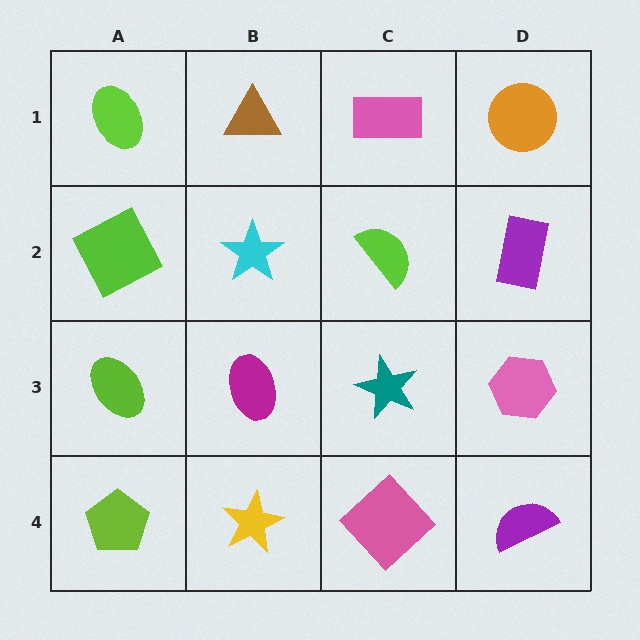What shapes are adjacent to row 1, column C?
A lime semicircle (row 2, column C), a brown triangle (row 1, column B), an orange circle (row 1, column D).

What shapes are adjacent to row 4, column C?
A teal star (row 3, column C), a yellow star (row 4, column B), a purple semicircle (row 4, column D).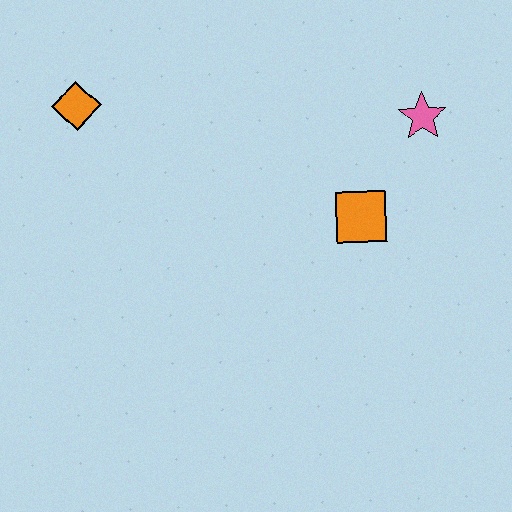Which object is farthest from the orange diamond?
The pink star is farthest from the orange diamond.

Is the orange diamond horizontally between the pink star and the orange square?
No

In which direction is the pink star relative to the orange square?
The pink star is above the orange square.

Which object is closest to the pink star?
The orange square is closest to the pink star.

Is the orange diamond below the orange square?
No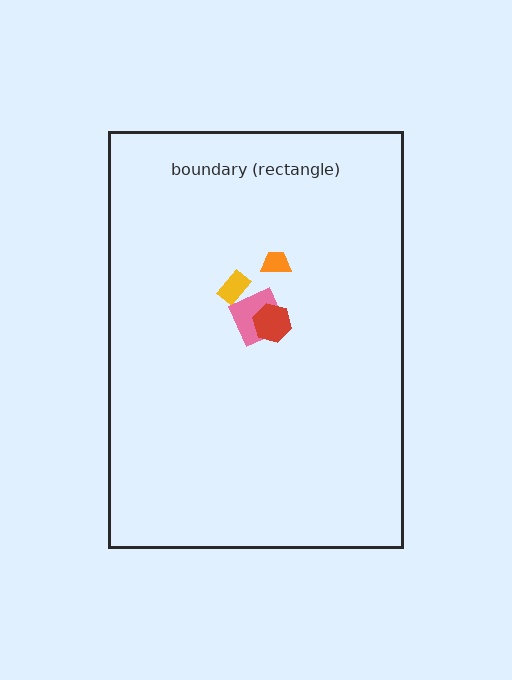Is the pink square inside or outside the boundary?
Inside.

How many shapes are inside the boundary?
4 inside, 0 outside.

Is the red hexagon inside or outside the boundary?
Inside.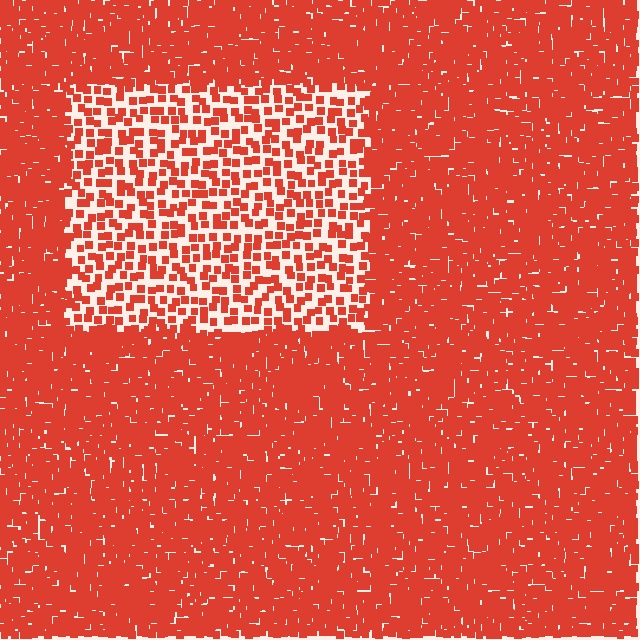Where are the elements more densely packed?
The elements are more densely packed outside the rectangle boundary.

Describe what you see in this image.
The image contains small red elements arranged at two different densities. A rectangle-shaped region is visible where the elements are less densely packed than the surrounding area.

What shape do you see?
I see a rectangle.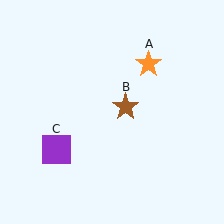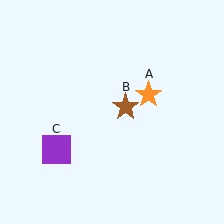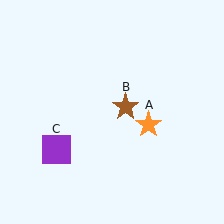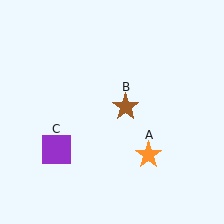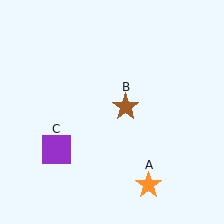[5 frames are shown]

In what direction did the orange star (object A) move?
The orange star (object A) moved down.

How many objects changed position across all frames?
1 object changed position: orange star (object A).